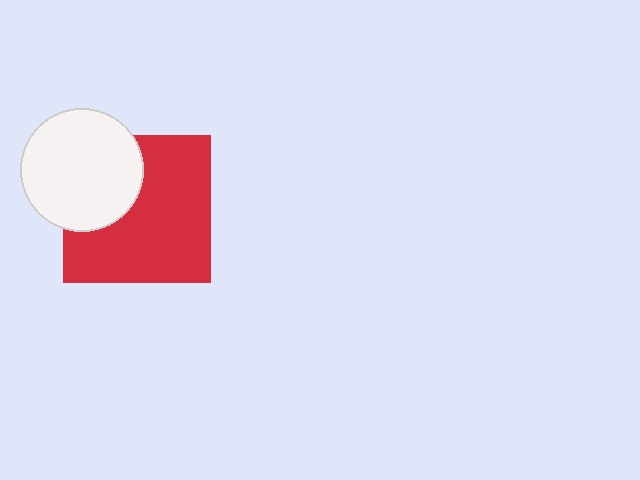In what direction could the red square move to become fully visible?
The red square could move right. That would shift it out from behind the white circle entirely.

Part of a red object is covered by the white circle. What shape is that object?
It is a square.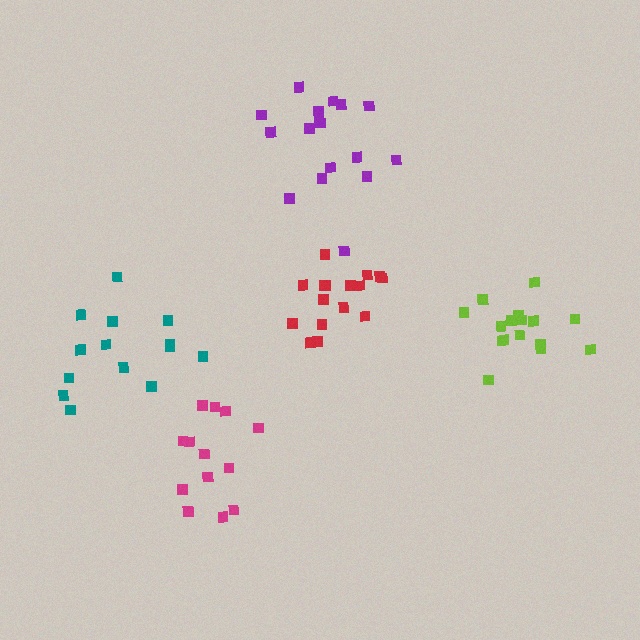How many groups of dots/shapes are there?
There are 5 groups.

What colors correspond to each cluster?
The clusters are colored: purple, red, lime, teal, magenta.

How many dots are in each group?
Group 1: 17 dots, Group 2: 16 dots, Group 3: 16 dots, Group 4: 14 dots, Group 5: 13 dots (76 total).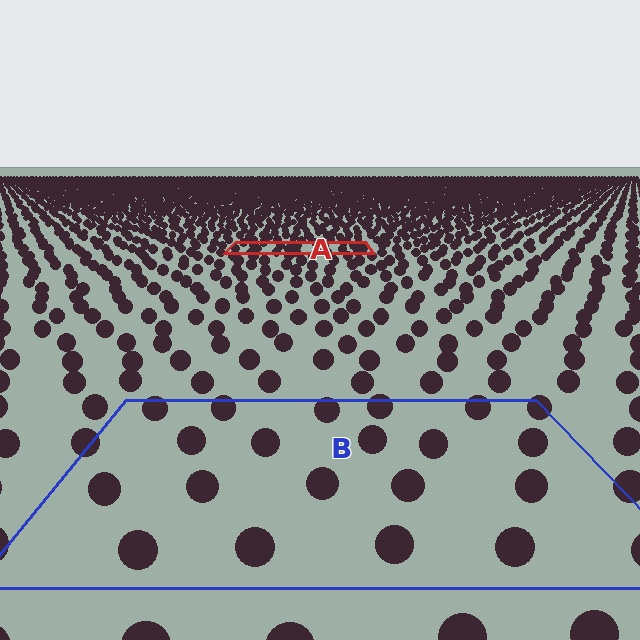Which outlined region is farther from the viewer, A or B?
Region A is farther from the viewer — the texture elements inside it appear smaller and more densely packed.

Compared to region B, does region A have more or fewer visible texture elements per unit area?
Region A has more texture elements per unit area — they are packed more densely because it is farther away.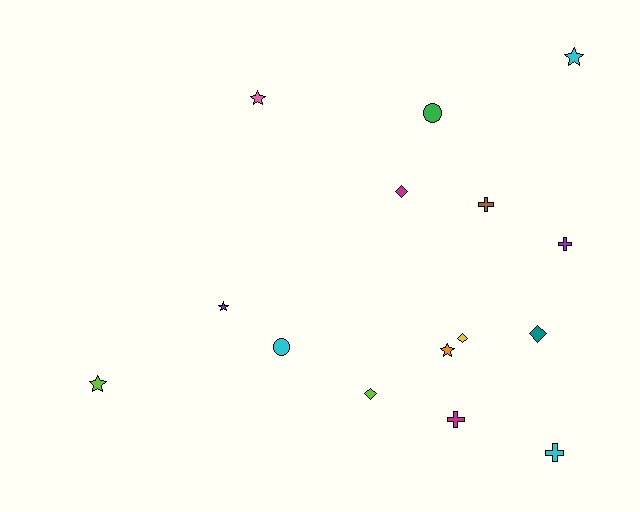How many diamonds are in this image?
There are 4 diamonds.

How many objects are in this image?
There are 15 objects.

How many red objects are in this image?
There are no red objects.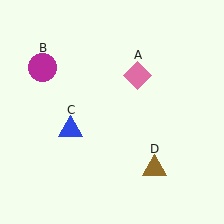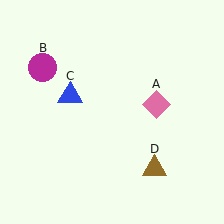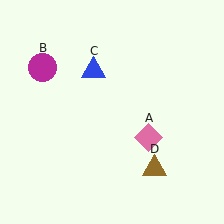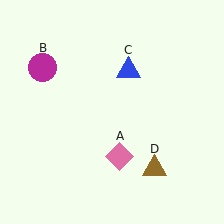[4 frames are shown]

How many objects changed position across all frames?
2 objects changed position: pink diamond (object A), blue triangle (object C).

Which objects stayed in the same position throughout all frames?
Magenta circle (object B) and brown triangle (object D) remained stationary.